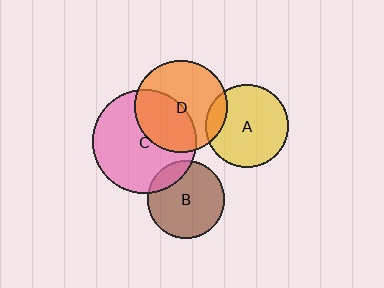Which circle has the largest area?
Circle C (pink).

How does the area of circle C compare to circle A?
Approximately 1.6 times.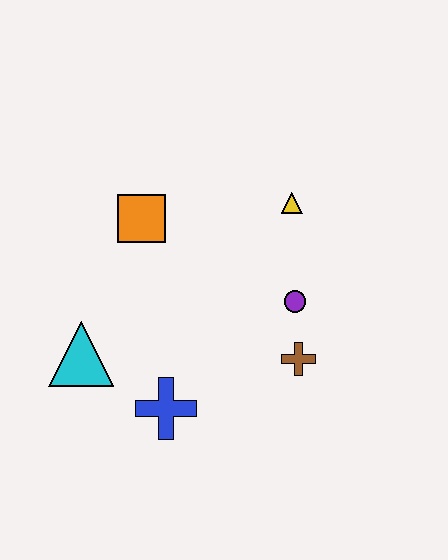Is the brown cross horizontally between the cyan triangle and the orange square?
No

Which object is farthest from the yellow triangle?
The cyan triangle is farthest from the yellow triangle.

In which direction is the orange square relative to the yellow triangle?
The orange square is to the left of the yellow triangle.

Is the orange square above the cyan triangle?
Yes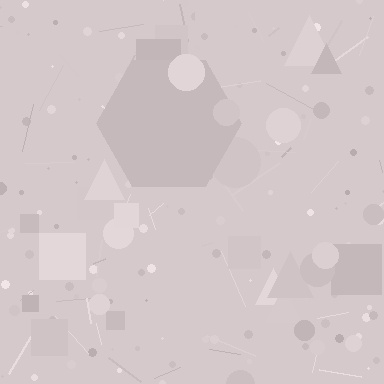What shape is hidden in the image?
A hexagon is hidden in the image.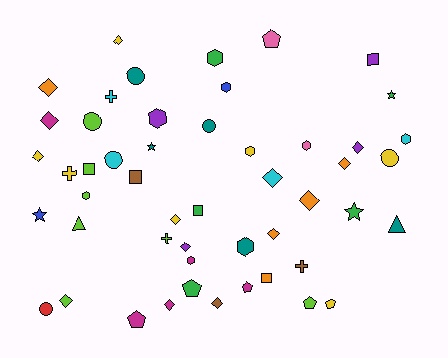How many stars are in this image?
There are 4 stars.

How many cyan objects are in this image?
There are 4 cyan objects.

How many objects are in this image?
There are 50 objects.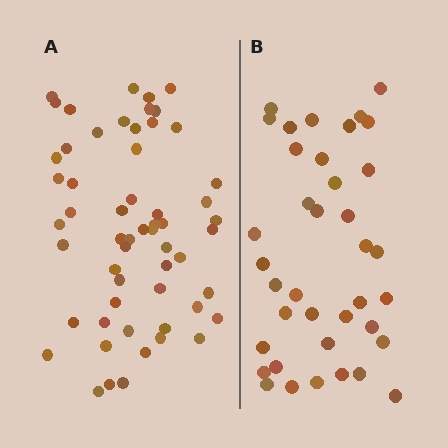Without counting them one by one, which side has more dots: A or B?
Region A (the left region) has more dots.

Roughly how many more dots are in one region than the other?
Region A has approximately 20 more dots than region B.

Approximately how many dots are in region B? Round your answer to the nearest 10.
About 40 dots. (The exact count is 38, which rounds to 40.)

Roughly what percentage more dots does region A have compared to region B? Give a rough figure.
About 50% more.